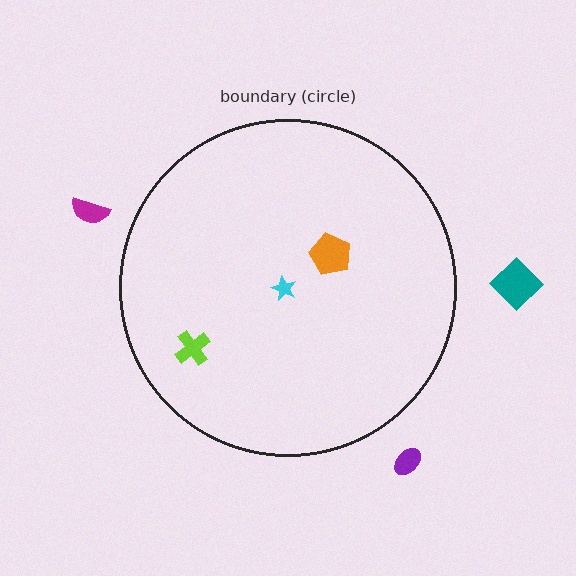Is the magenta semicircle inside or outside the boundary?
Outside.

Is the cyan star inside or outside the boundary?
Inside.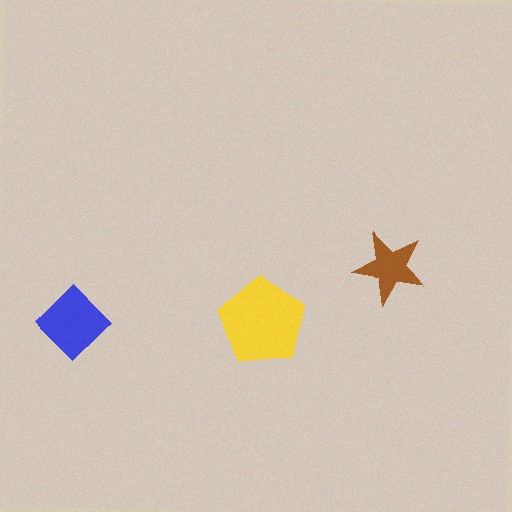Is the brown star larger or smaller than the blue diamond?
Smaller.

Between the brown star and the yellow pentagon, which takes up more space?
The yellow pentagon.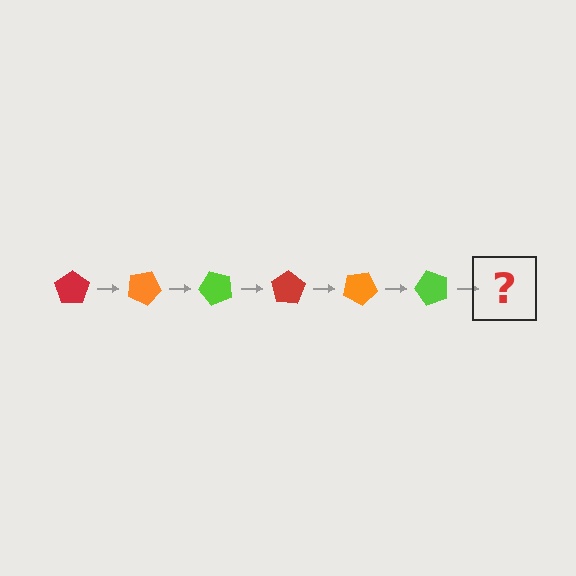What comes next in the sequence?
The next element should be a red pentagon, rotated 150 degrees from the start.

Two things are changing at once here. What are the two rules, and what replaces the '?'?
The two rules are that it rotates 25 degrees each step and the color cycles through red, orange, and lime. The '?' should be a red pentagon, rotated 150 degrees from the start.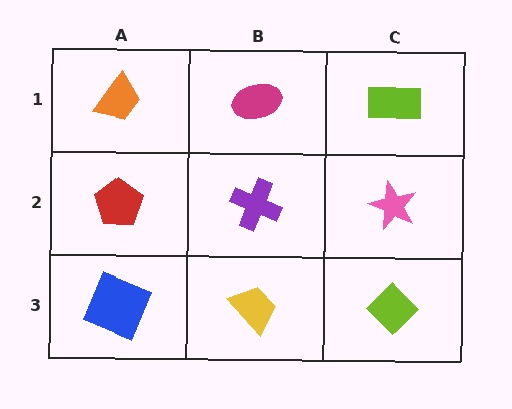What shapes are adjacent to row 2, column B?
A magenta ellipse (row 1, column B), a yellow trapezoid (row 3, column B), a red pentagon (row 2, column A), a pink star (row 2, column C).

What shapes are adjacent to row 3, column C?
A pink star (row 2, column C), a yellow trapezoid (row 3, column B).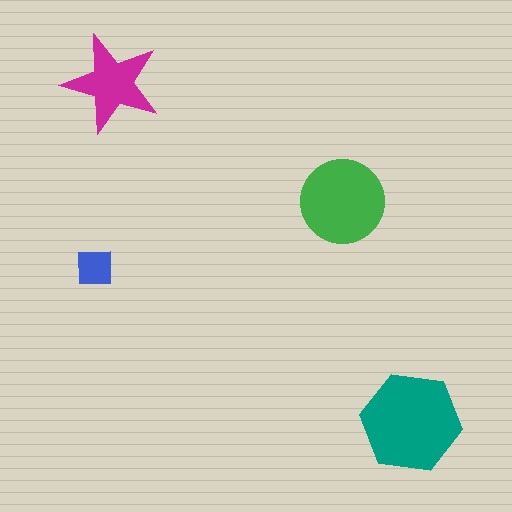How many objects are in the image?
There are 4 objects in the image.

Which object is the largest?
The teal hexagon.